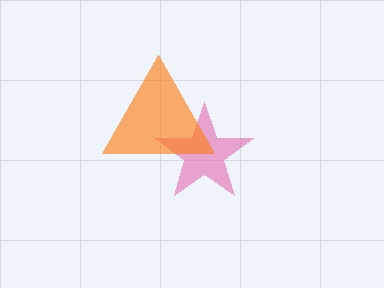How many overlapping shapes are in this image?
There are 2 overlapping shapes in the image.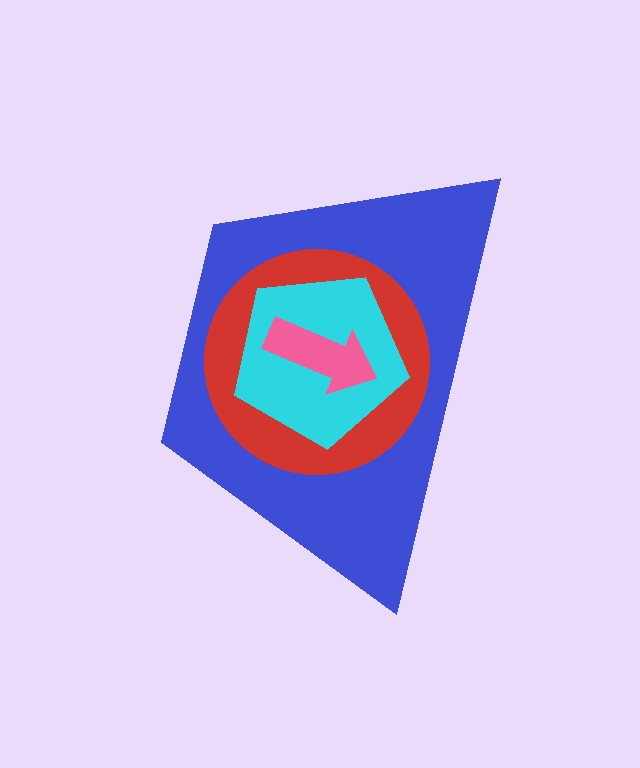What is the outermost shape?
The blue trapezoid.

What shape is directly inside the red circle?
The cyan pentagon.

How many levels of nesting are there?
4.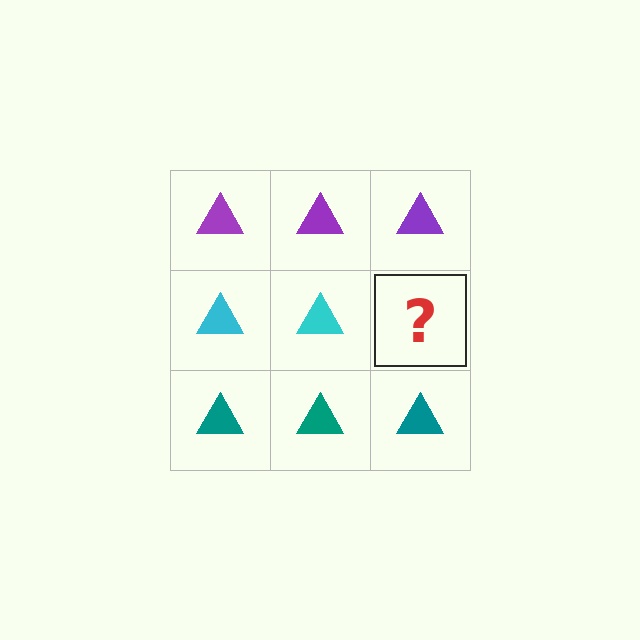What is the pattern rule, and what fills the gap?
The rule is that each row has a consistent color. The gap should be filled with a cyan triangle.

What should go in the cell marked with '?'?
The missing cell should contain a cyan triangle.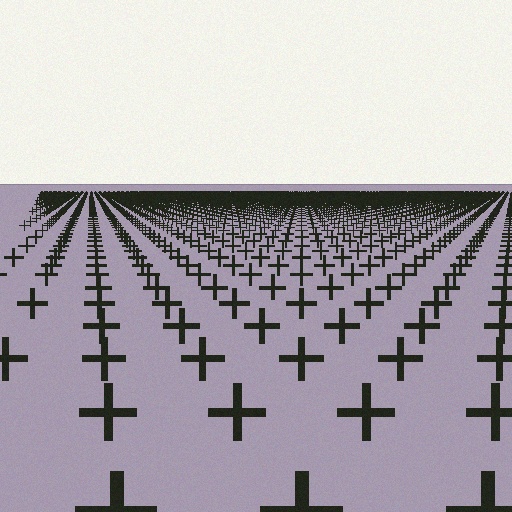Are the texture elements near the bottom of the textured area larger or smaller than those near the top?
Larger. Near the bottom, elements are closer to the viewer and appear at a bigger on-screen size.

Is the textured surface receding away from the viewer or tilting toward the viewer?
The surface is receding away from the viewer. Texture elements get smaller and denser toward the top.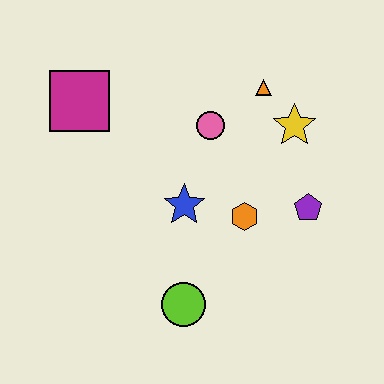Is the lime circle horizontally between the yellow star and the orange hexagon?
No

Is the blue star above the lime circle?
Yes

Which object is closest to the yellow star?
The orange triangle is closest to the yellow star.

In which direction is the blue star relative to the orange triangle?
The blue star is below the orange triangle.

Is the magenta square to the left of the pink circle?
Yes